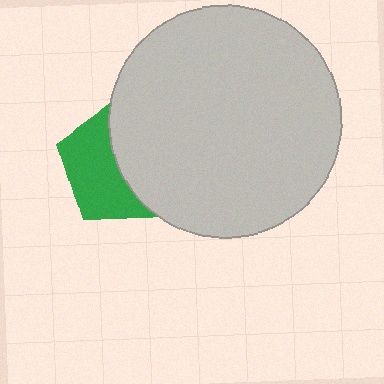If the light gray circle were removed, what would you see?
You would see the complete green pentagon.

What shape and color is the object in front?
The object in front is a light gray circle.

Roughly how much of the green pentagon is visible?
About half of it is visible (roughly 50%).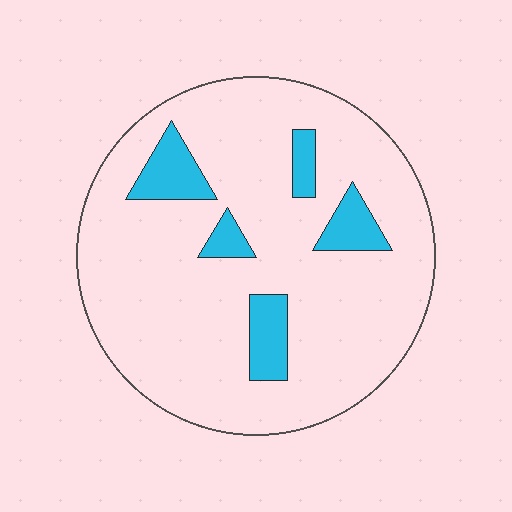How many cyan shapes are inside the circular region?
5.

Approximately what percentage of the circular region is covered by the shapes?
Approximately 15%.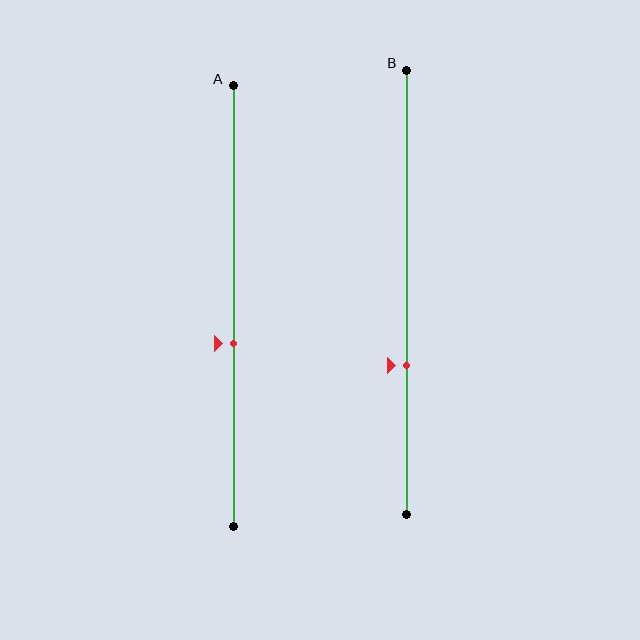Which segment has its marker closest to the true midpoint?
Segment A has its marker closest to the true midpoint.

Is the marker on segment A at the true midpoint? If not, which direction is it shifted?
No, the marker on segment A is shifted downward by about 9% of the segment length.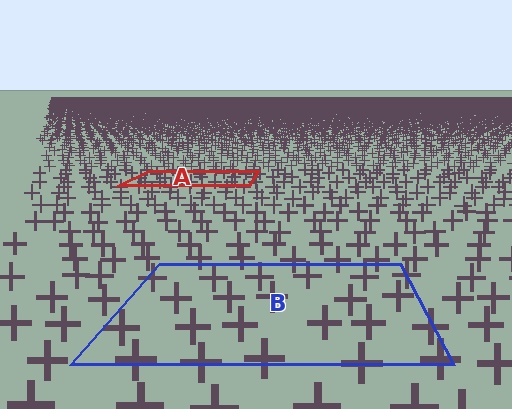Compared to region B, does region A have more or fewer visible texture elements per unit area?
Region A has more texture elements per unit area — they are packed more densely because it is farther away.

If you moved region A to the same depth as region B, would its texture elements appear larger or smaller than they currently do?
They would appear larger. At a closer depth, the same texture elements are projected at a bigger on-screen size.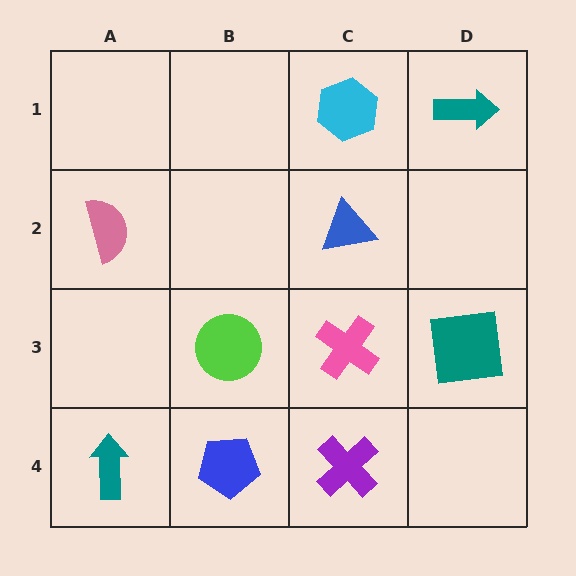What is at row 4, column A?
A teal arrow.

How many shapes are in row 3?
3 shapes.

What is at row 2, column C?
A blue triangle.